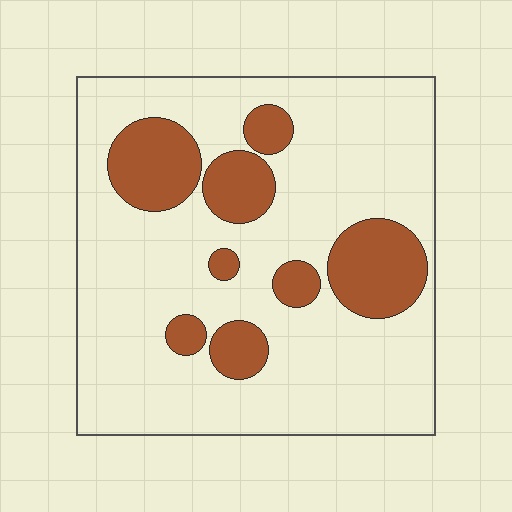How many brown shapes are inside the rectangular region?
8.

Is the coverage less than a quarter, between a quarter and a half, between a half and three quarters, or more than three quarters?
Less than a quarter.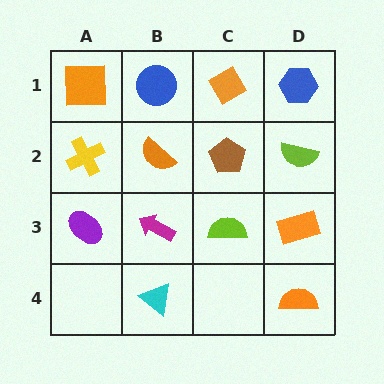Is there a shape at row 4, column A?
No, that cell is empty.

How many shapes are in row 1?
4 shapes.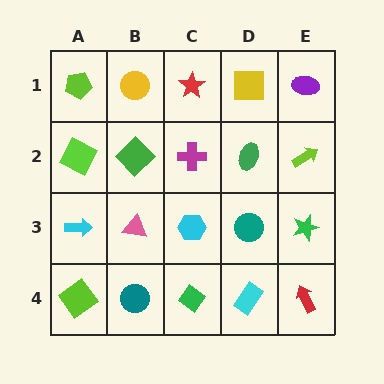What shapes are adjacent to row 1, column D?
A green ellipse (row 2, column D), a red star (row 1, column C), a purple ellipse (row 1, column E).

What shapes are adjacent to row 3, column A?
A lime square (row 2, column A), a lime diamond (row 4, column A), a pink triangle (row 3, column B).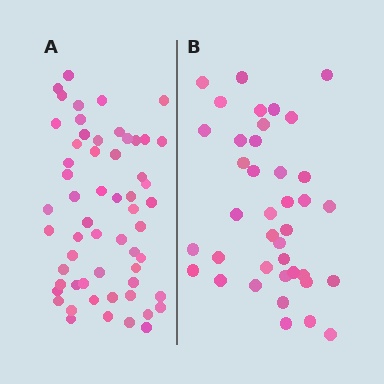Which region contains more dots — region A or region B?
Region A (the left region) has more dots.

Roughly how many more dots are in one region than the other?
Region A has approximately 20 more dots than region B.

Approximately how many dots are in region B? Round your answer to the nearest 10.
About 40 dots. (The exact count is 39, which rounds to 40.)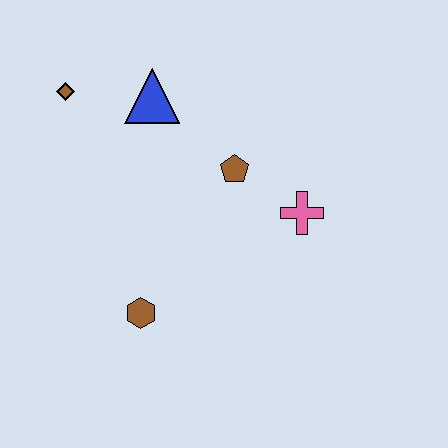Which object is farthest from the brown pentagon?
The brown diamond is farthest from the brown pentagon.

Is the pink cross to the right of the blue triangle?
Yes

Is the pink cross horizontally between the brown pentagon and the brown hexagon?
No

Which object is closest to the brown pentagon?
The pink cross is closest to the brown pentagon.